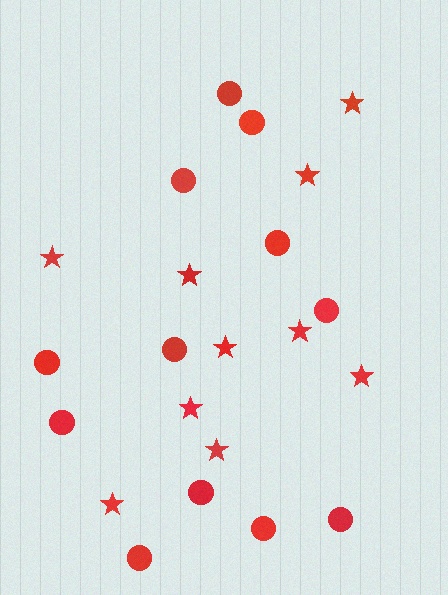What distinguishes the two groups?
There are 2 groups: one group of stars (10) and one group of circles (12).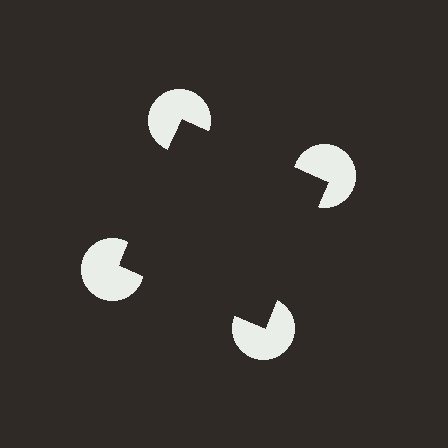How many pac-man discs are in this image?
There are 4 — one at each vertex of the illusory square.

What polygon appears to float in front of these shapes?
An illusory square — its edges are inferred from the aligned wedge cuts in the pac-man discs, not physically drawn.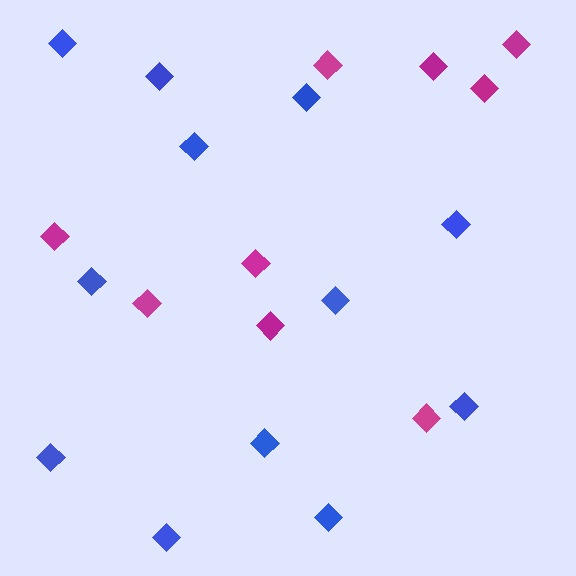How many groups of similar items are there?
There are 2 groups: one group of blue diamonds (12) and one group of magenta diamonds (9).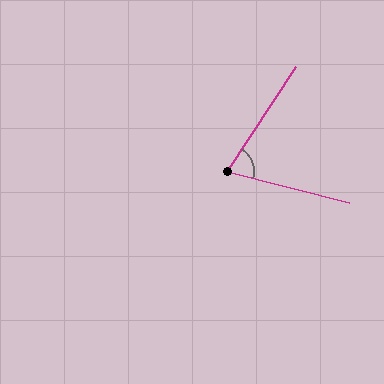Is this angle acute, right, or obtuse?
It is acute.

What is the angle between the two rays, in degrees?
Approximately 71 degrees.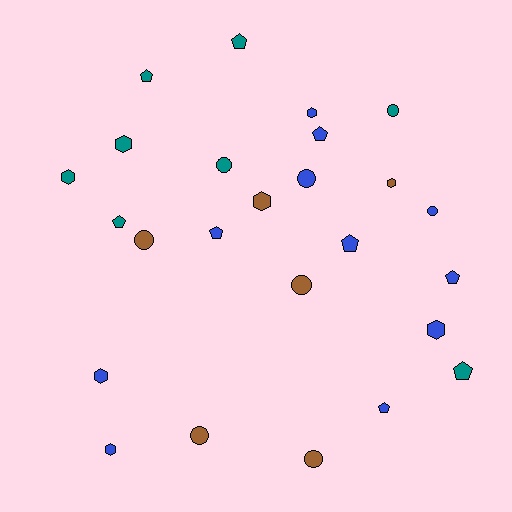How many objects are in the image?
There are 25 objects.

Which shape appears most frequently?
Pentagon, with 9 objects.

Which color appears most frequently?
Blue, with 11 objects.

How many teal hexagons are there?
There are 2 teal hexagons.